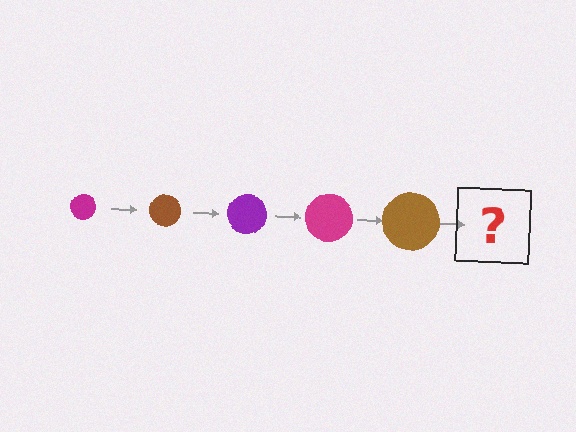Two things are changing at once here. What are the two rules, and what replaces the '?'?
The two rules are that the circle grows larger each step and the color cycles through magenta, brown, and purple. The '?' should be a purple circle, larger than the previous one.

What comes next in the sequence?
The next element should be a purple circle, larger than the previous one.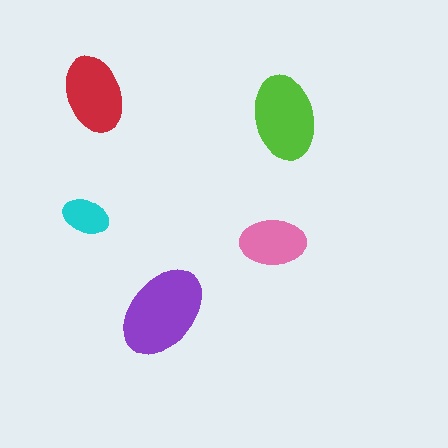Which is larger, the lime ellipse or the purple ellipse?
The purple one.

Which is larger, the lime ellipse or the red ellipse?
The lime one.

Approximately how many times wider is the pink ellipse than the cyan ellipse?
About 1.5 times wider.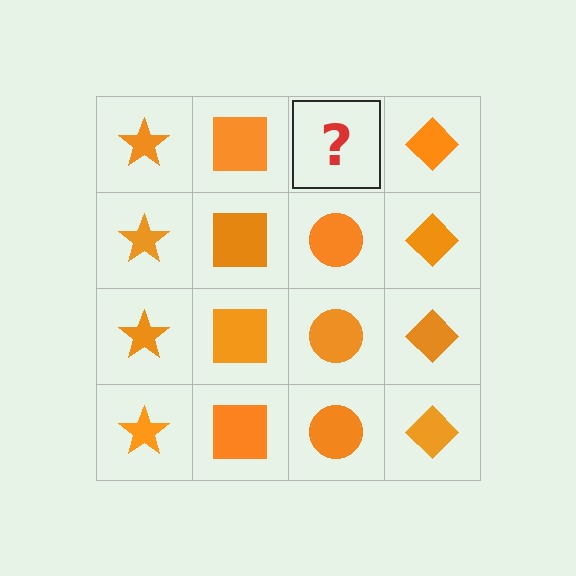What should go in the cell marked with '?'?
The missing cell should contain an orange circle.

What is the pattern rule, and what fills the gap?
The rule is that each column has a consistent shape. The gap should be filled with an orange circle.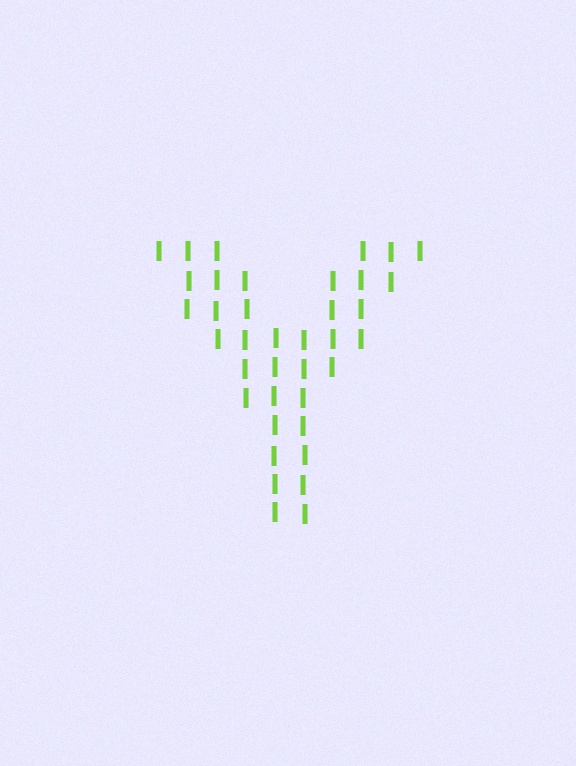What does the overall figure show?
The overall figure shows the letter Y.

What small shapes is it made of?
It is made of small letter I's.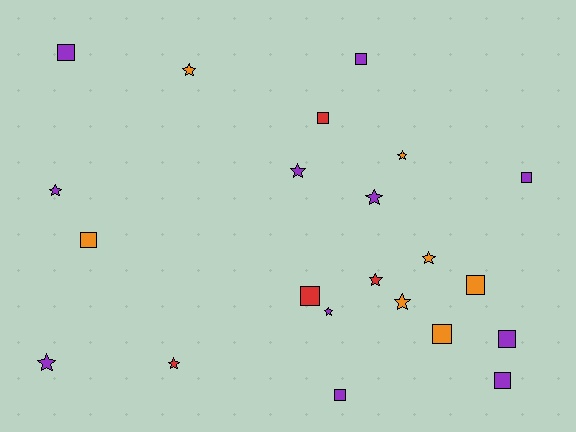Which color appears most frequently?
Purple, with 11 objects.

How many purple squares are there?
There are 6 purple squares.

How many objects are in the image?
There are 22 objects.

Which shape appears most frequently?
Star, with 11 objects.